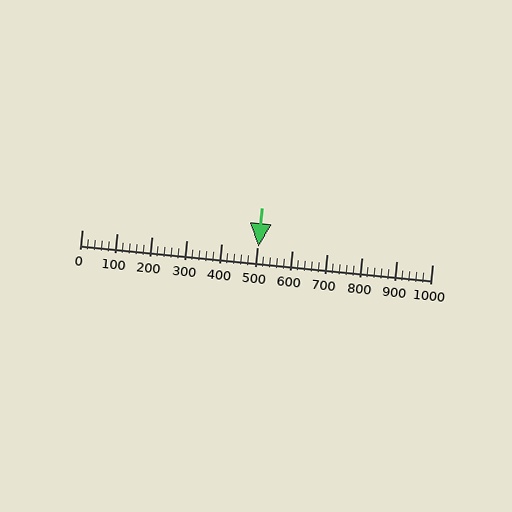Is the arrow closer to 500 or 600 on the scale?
The arrow is closer to 500.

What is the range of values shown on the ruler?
The ruler shows values from 0 to 1000.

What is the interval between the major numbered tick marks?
The major tick marks are spaced 100 units apart.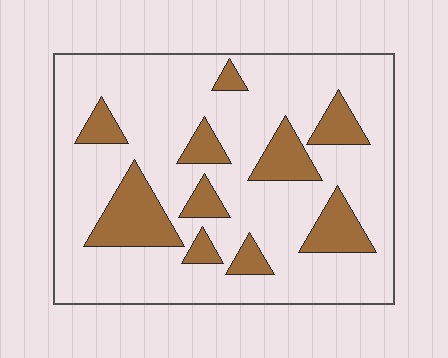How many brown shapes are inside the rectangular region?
10.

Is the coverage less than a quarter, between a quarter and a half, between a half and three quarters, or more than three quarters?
Less than a quarter.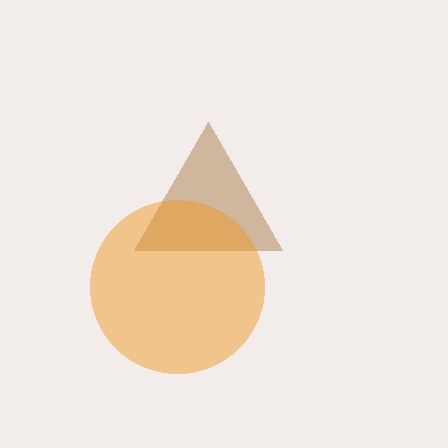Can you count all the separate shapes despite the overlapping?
Yes, there are 2 separate shapes.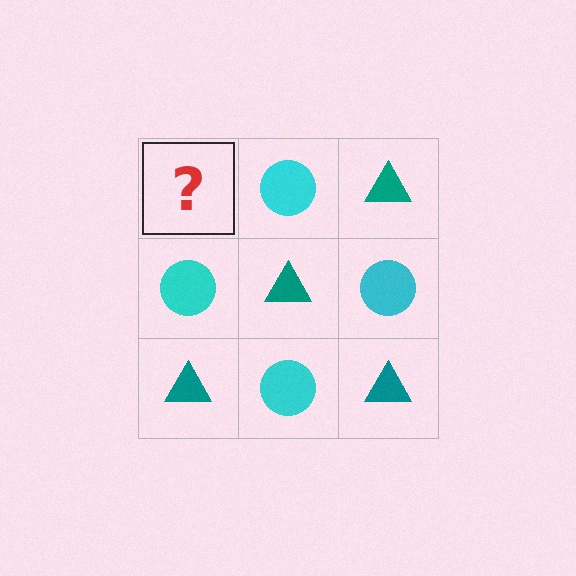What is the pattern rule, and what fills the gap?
The rule is that it alternates teal triangle and cyan circle in a checkerboard pattern. The gap should be filled with a teal triangle.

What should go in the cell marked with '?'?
The missing cell should contain a teal triangle.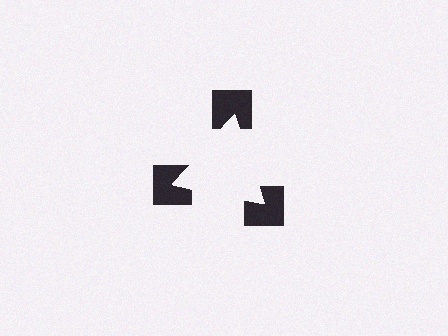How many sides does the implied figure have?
3 sides.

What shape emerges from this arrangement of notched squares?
An illusory triangle — its edges are inferred from the aligned wedge cuts in the notched squares, not physically drawn.